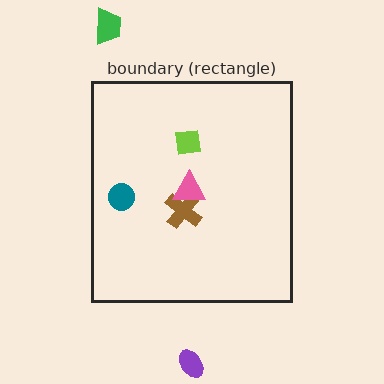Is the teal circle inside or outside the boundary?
Inside.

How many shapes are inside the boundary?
4 inside, 2 outside.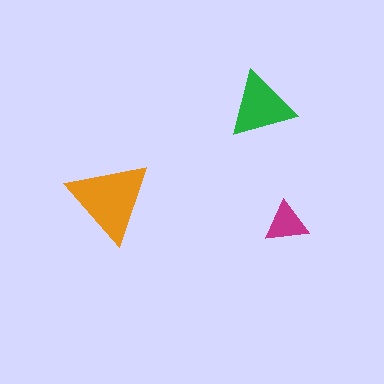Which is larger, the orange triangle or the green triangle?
The orange one.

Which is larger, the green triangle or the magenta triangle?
The green one.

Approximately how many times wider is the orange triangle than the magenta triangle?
About 2 times wider.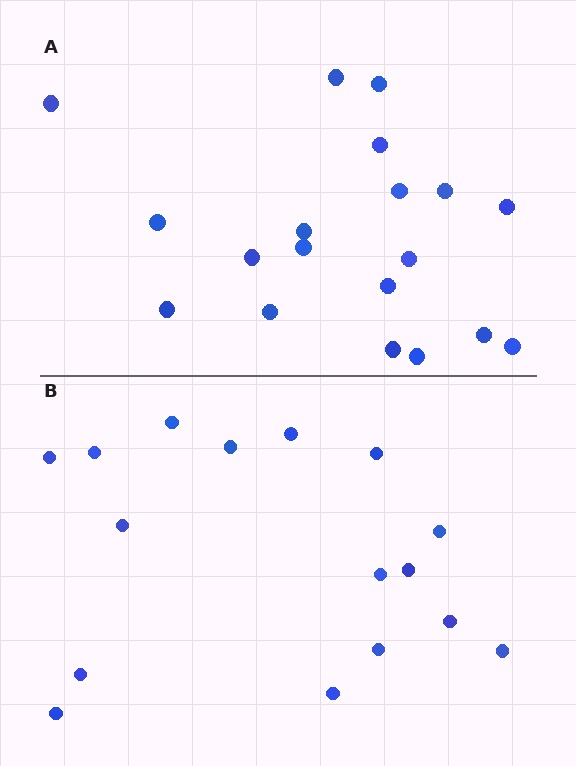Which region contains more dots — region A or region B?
Region A (the top region) has more dots.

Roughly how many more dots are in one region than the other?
Region A has just a few more — roughly 2 or 3 more dots than region B.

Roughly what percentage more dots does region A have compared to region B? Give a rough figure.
About 20% more.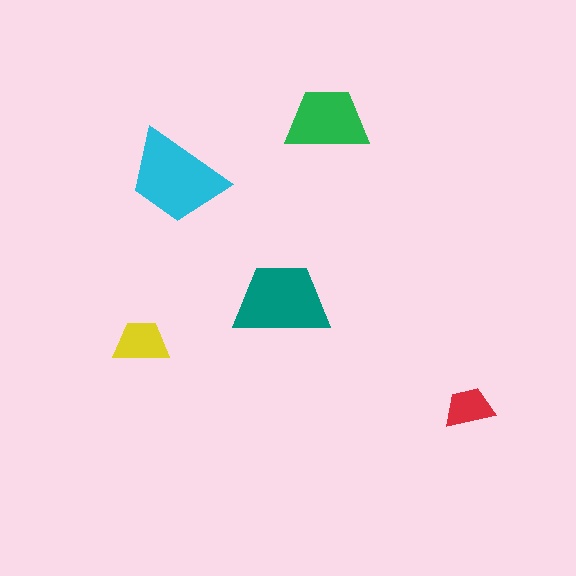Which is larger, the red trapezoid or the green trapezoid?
The green one.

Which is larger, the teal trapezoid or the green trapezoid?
The teal one.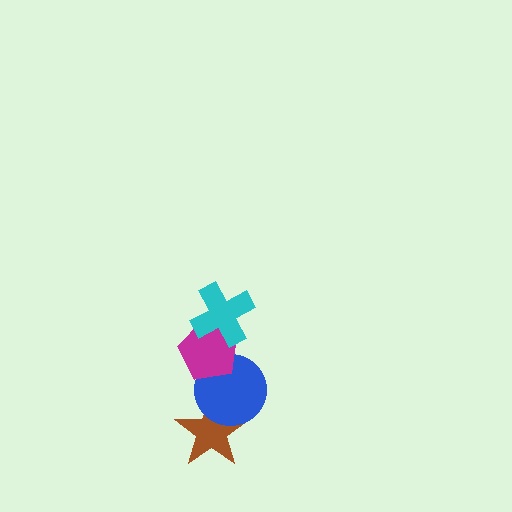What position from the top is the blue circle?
The blue circle is 3rd from the top.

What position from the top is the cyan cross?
The cyan cross is 1st from the top.